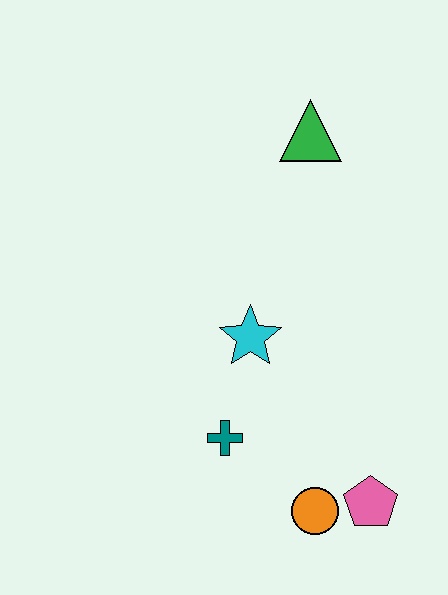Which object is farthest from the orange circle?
The green triangle is farthest from the orange circle.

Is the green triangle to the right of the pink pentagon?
No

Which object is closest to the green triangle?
The cyan star is closest to the green triangle.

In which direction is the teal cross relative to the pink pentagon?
The teal cross is to the left of the pink pentagon.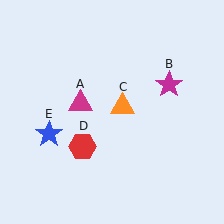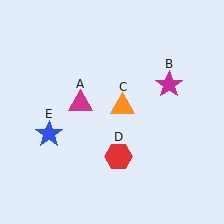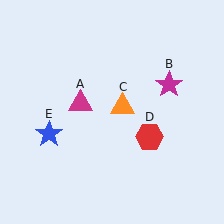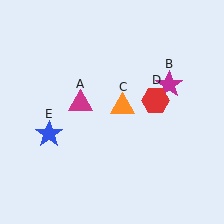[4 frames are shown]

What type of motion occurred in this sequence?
The red hexagon (object D) rotated counterclockwise around the center of the scene.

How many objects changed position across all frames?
1 object changed position: red hexagon (object D).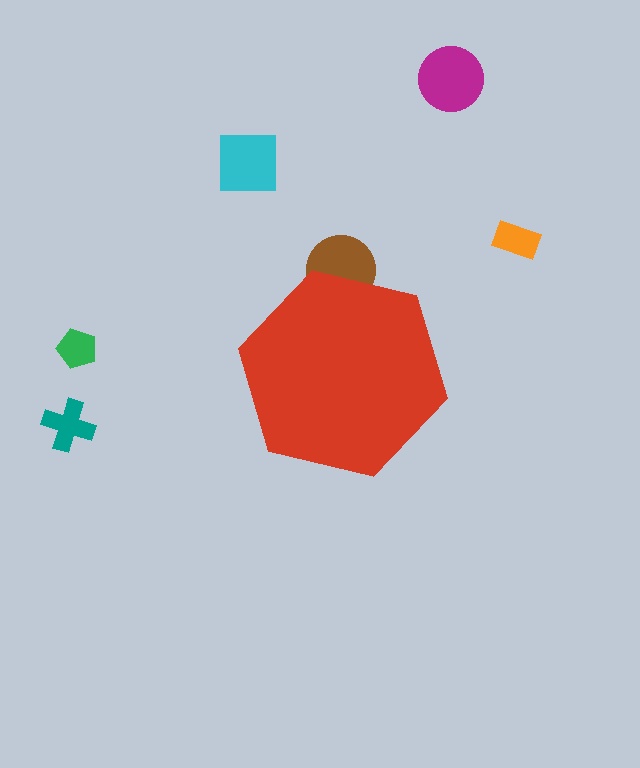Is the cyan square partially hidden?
No, the cyan square is fully visible.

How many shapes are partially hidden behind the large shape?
1 shape is partially hidden.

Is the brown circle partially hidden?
Yes, the brown circle is partially hidden behind the red hexagon.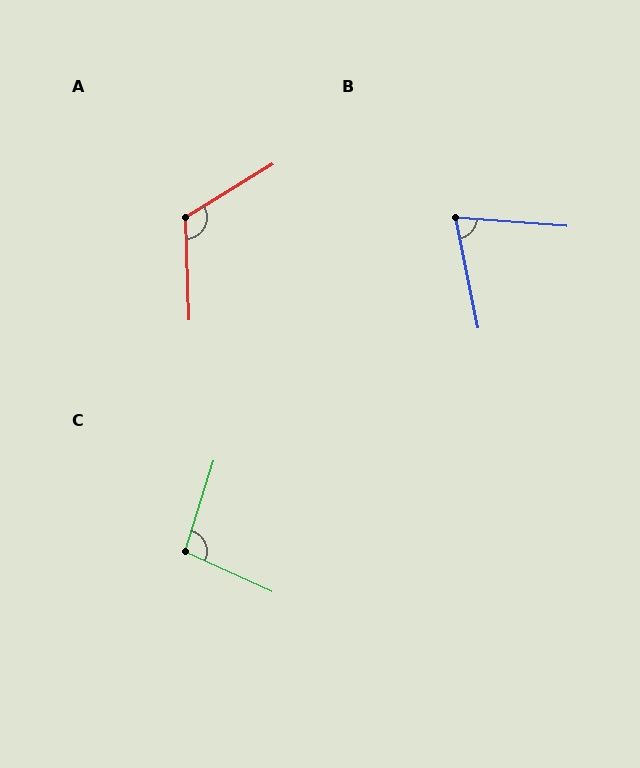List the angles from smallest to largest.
B (74°), C (97°), A (119°).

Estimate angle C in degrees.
Approximately 97 degrees.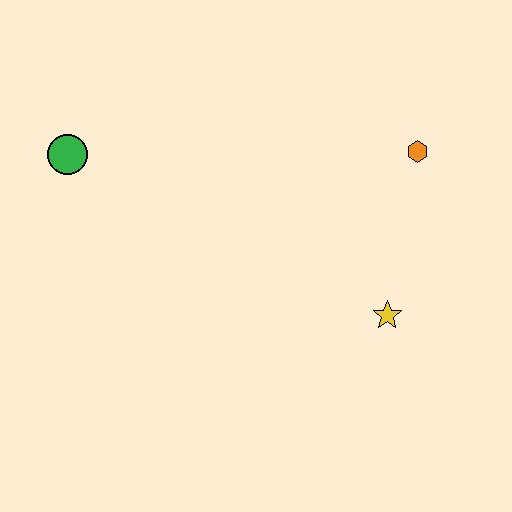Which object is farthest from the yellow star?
The green circle is farthest from the yellow star.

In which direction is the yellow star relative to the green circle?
The yellow star is to the right of the green circle.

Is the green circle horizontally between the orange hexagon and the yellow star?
No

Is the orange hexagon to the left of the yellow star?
No